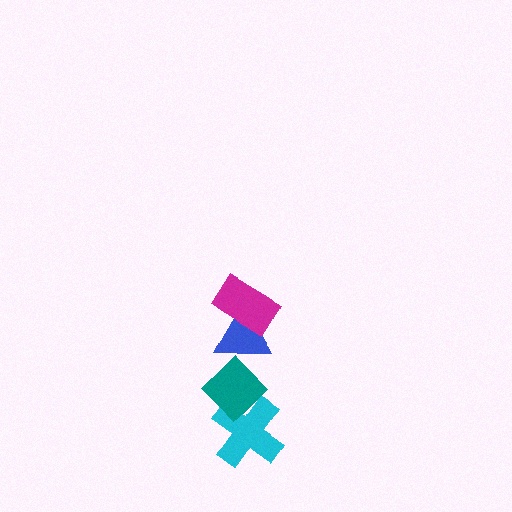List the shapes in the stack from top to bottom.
From top to bottom: the magenta rectangle, the blue triangle, the teal diamond, the cyan cross.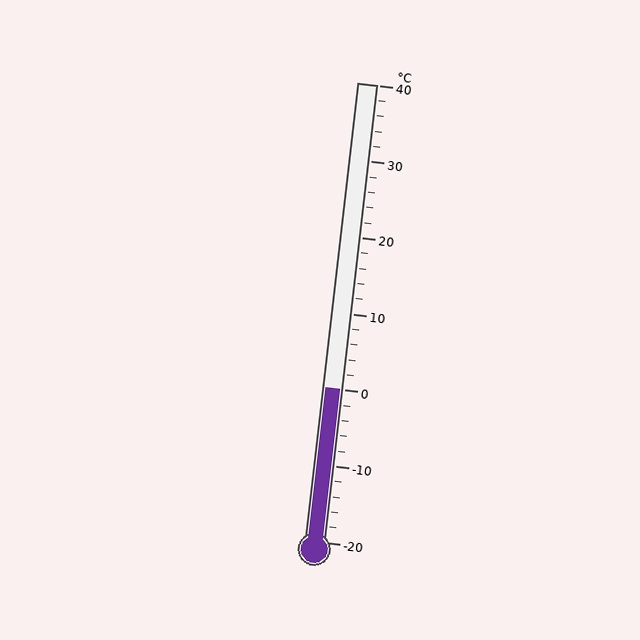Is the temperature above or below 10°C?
The temperature is below 10°C.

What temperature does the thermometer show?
The thermometer shows approximately 0°C.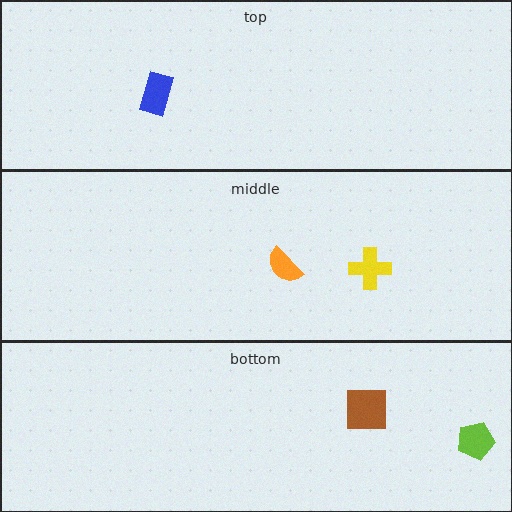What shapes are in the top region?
The blue rectangle.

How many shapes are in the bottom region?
2.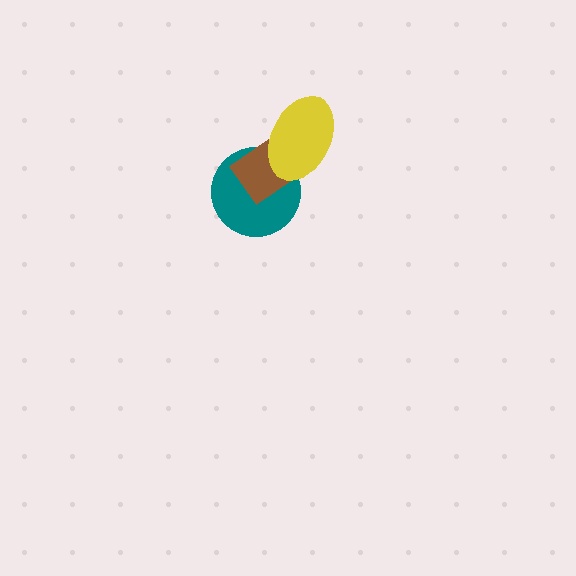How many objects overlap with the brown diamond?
2 objects overlap with the brown diamond.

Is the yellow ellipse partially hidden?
No, no other shape covers it.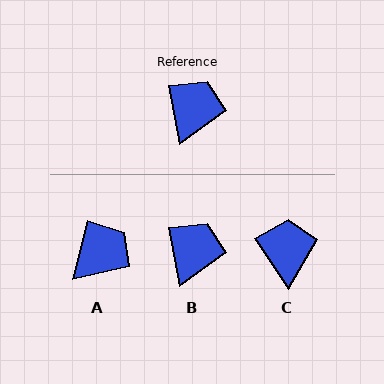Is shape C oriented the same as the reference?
No, it is off by about 23 degrees.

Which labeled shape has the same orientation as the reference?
B.